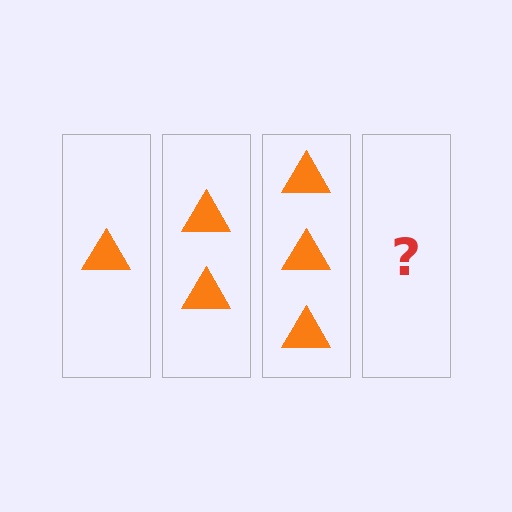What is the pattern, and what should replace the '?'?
The pattern is that each step adds one more triangle. The '?' should be 4 triangles.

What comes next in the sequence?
The next element should be 4 triangles.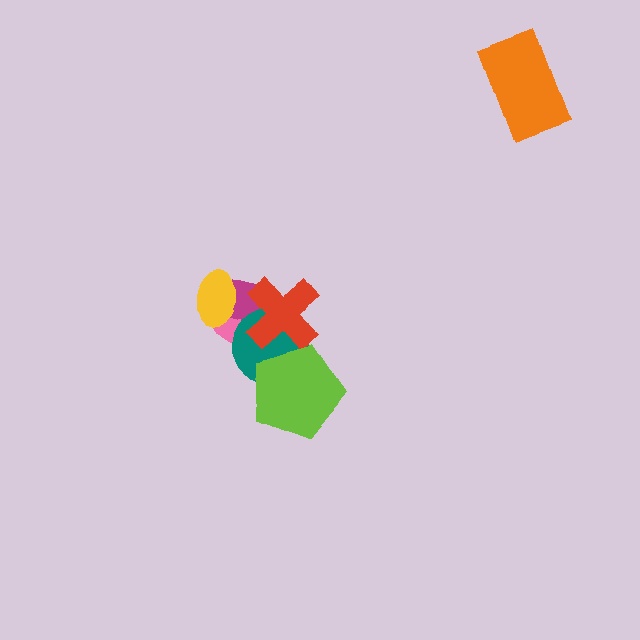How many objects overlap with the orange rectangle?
0 objects overlap with the orange rectangle.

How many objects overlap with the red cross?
4 objects overlap with the red cross.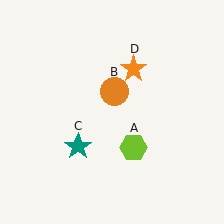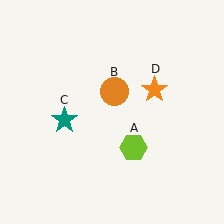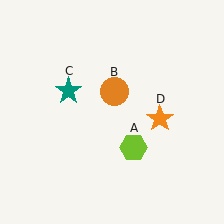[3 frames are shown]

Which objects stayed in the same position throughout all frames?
Lime hexagon (object A) and orange circle (object B) remained stationary.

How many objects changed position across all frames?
2 objects changed position: teal star (object C), orange star (object D).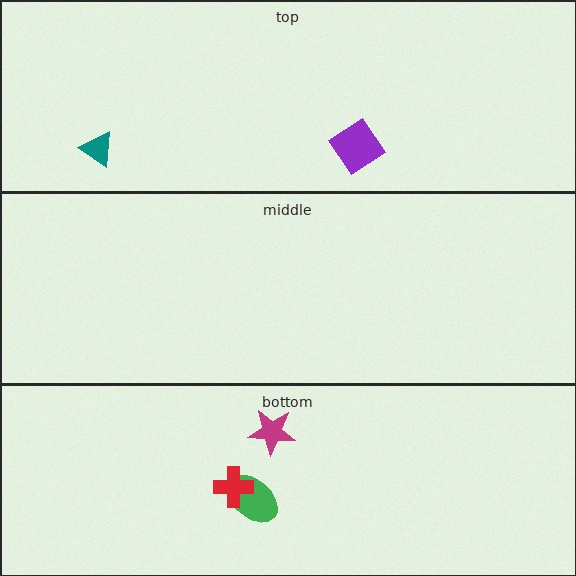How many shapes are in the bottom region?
3.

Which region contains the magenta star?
The bottom region.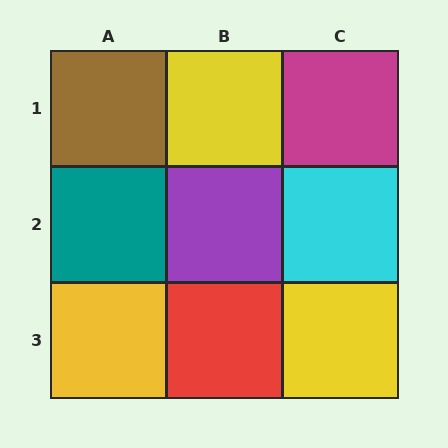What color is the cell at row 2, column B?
Purple.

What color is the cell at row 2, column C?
Cyan.